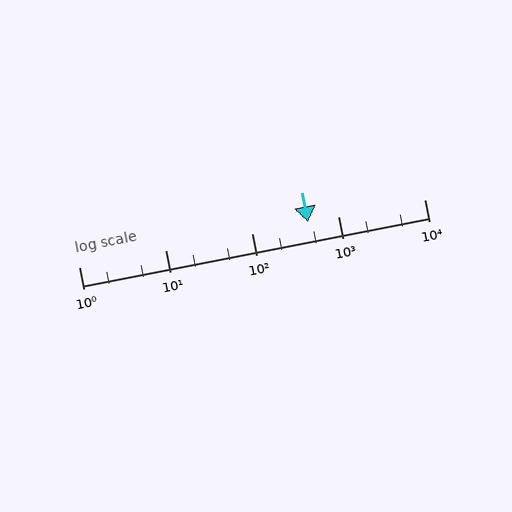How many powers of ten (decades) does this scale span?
The scale spans 4 decades, from 1 to 10000.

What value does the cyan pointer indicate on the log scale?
The pointer indicates approximately 450.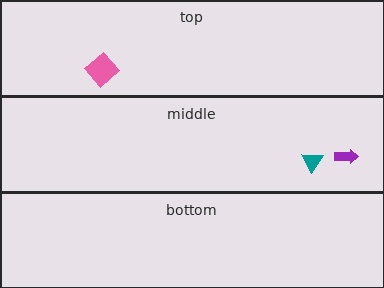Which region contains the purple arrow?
The middle region.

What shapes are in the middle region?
The teal triangle, the purple arrow.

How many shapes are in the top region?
1.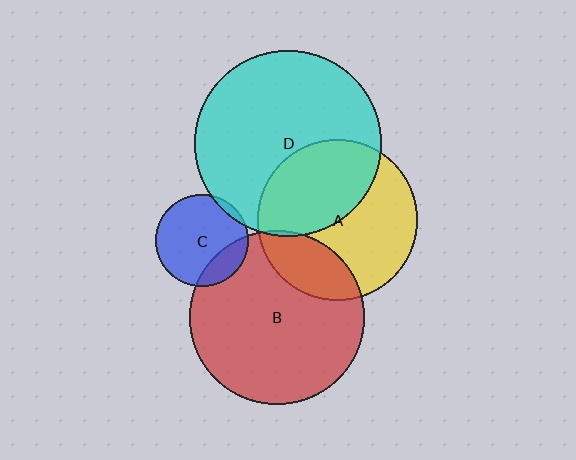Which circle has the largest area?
Circle D (cyan).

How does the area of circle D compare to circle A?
Approximately 1.4 times.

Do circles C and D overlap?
Yes.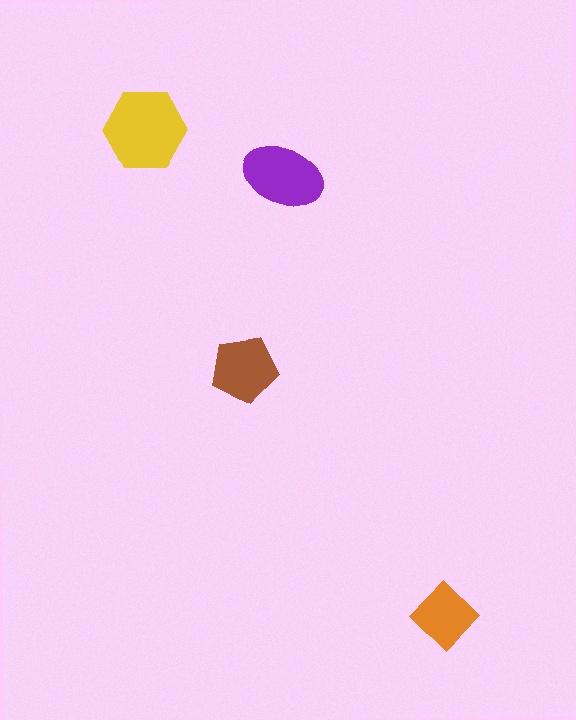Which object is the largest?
The yellow hexagon.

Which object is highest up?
The yellow hexagon is topmost.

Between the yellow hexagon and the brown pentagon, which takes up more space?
The yellow hexagon.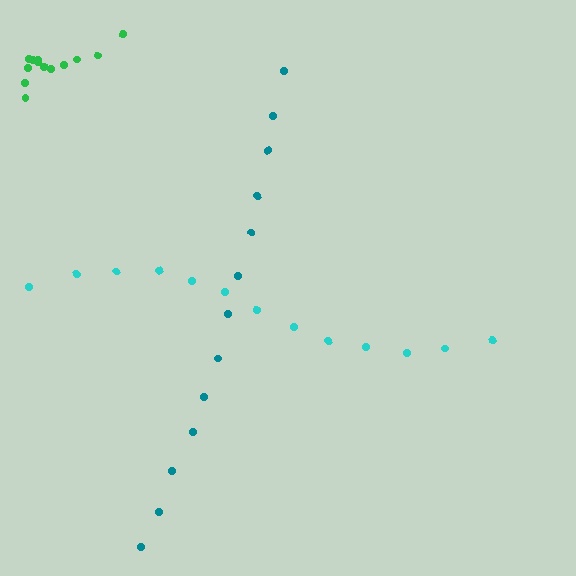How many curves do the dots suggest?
There are 3 distinct paths.